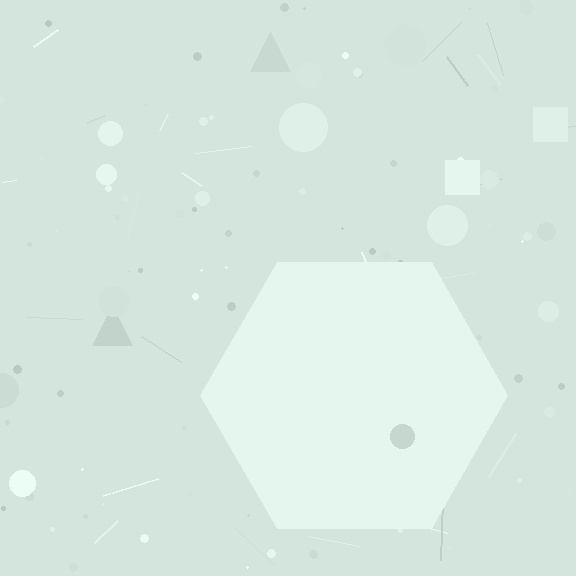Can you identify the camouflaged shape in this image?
The camouflaged shape is a hexagon.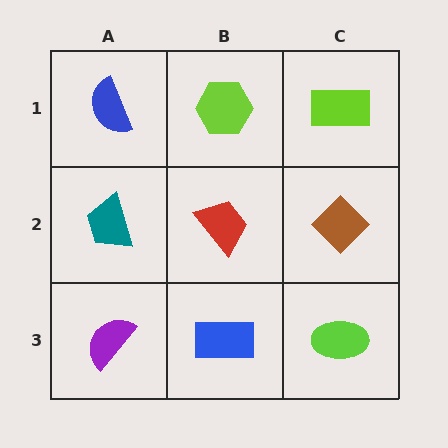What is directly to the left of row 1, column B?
A blue semicircle.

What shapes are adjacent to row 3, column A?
A teal trapezoid (row 2, column A), a blue rectangle (row 3, column B).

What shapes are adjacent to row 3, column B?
A red trapezoid (row 2, column B), a purple semicircle (row 3, column A), a lime ellipse (row 3, column C).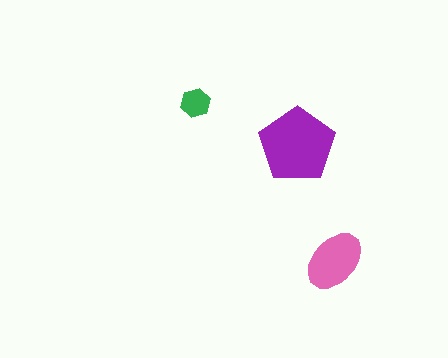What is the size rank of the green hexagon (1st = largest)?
3rd.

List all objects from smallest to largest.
The green hexagon, the pink ellipse, the purple pentagon.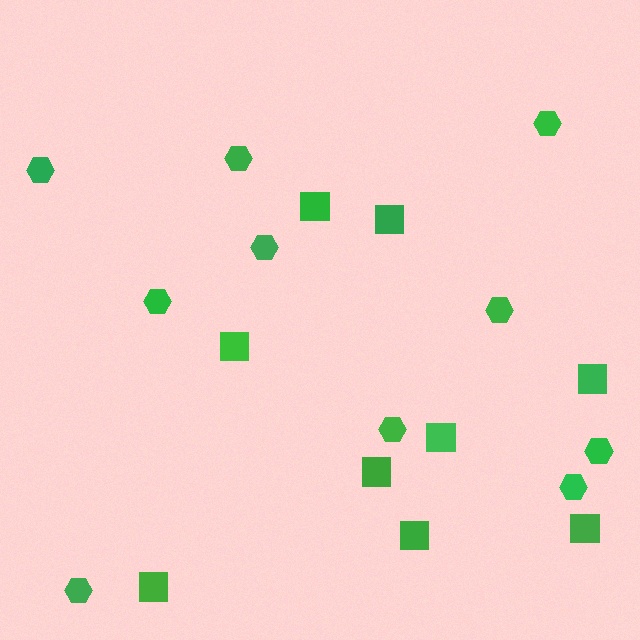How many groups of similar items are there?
There are 2 groups: one group of hexagons (10) and one group of squares (9).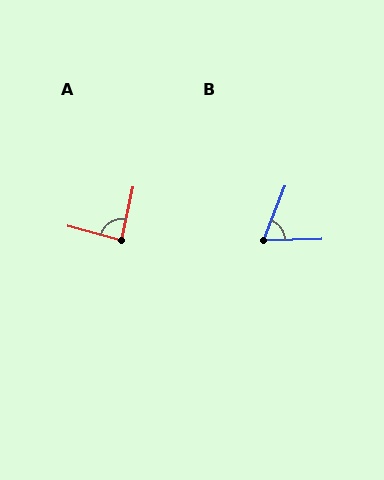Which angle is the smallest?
B, at approximately 67 degrees.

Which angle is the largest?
A, at approximately 87 degrees.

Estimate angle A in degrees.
Approximately 87 degrees.